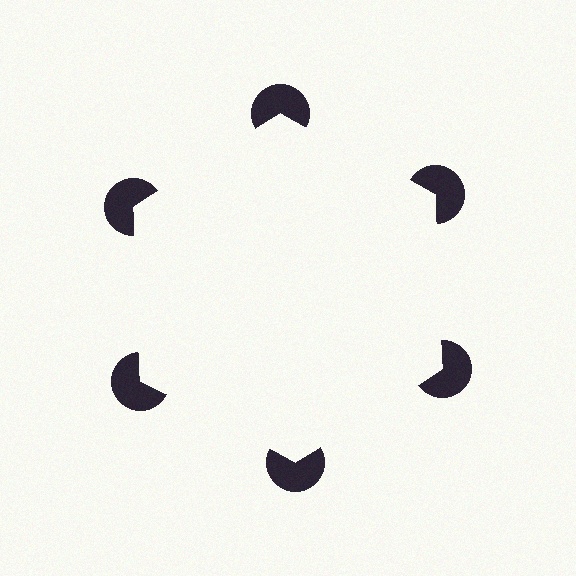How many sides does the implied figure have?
6 sides.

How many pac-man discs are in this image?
There are 6 — one at each vertex of the illusory hexagon.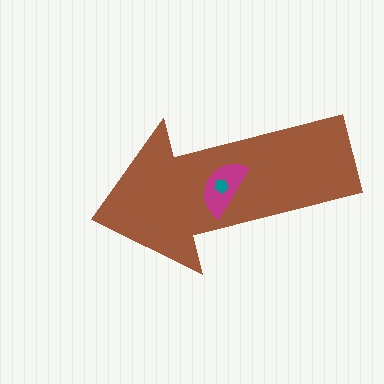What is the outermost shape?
The brown arrow.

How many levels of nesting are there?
3.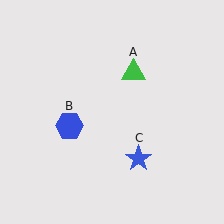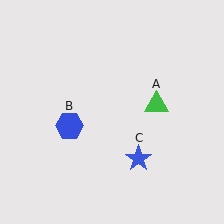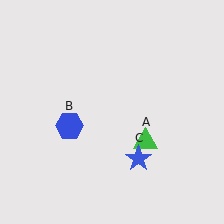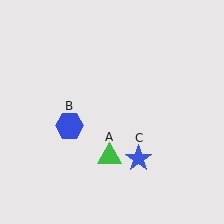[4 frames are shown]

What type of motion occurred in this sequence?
The green triangle (object A) rotated clockwise around the center of the scene.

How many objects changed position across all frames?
1 object changed position: green triangle (object A).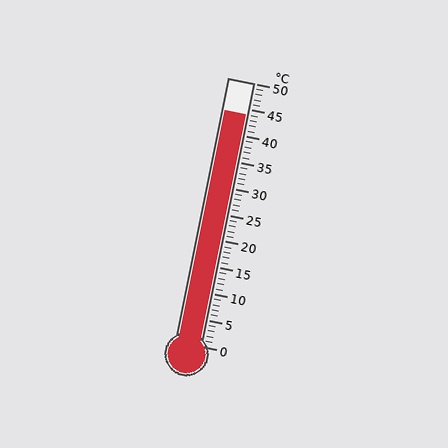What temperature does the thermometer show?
The thermometer shows approximately 44°C.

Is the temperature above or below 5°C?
The temperature is above 5°C.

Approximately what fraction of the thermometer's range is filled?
The thermometer is filled to approximately 90% of its range.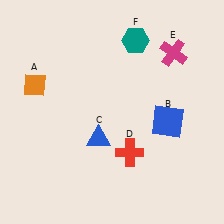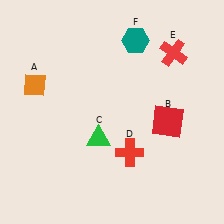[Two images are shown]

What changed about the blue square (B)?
In Image 1, B is blue. In Image 2, it changed to red.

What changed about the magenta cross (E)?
In Image 1, E is magenta. In Image 2, it changed to red.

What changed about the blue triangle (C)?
In Image 1, C is blue. In Image 2, it changed to green.